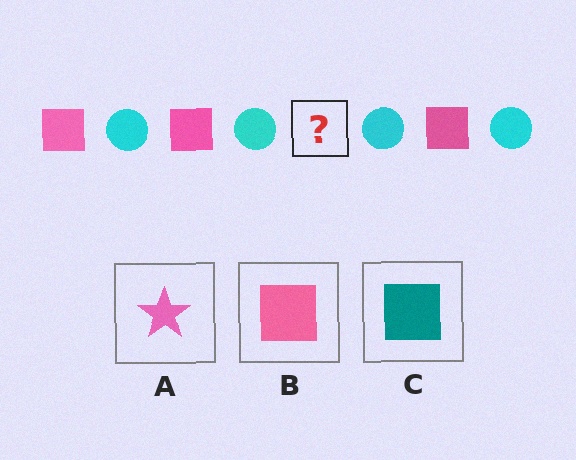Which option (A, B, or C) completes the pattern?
B.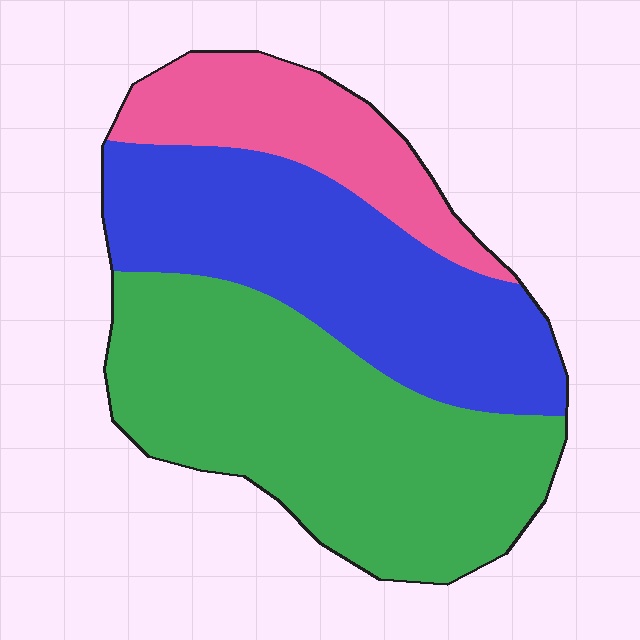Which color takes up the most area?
Green, at roughly 45%.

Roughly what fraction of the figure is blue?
Blue covers 36% of the figure.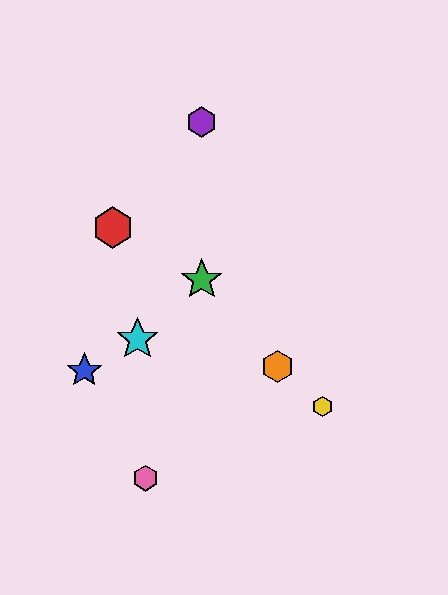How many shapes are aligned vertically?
2 shapes (the green star, the purple hexagon) are aligned vertically.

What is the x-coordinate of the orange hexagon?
The orange hexagon is at x≈278.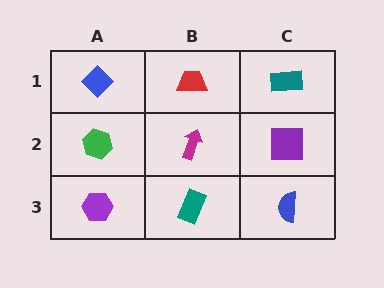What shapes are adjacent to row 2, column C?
A teal rectangle (row 1, column C), a blue semicircle (row 3, column C), a magenta arrow (row 2, column B).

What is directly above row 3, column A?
A green hexagon.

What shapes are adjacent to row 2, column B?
A red trapezoid (row 1, column B), a teal rectangle (row 3, column B), a green hexagon (row 2, column A), a purple square (row 2, column C).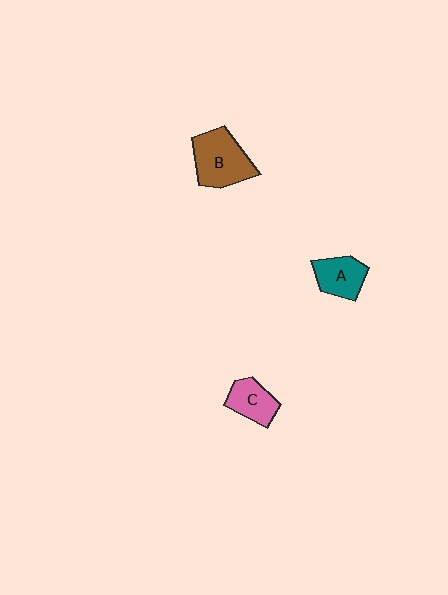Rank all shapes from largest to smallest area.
From largest to smallest: B (brown), A (teal), C (pink).